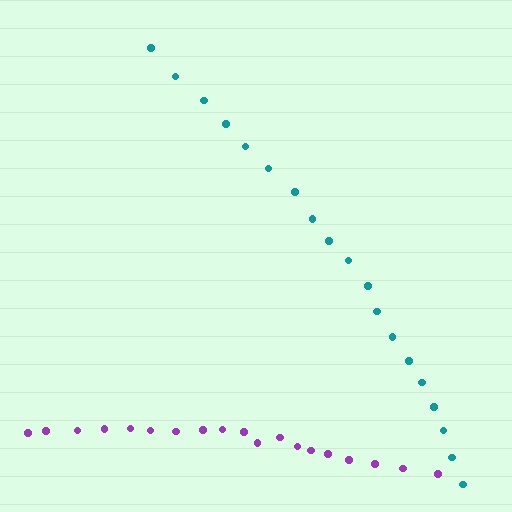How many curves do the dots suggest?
There are 2 distinct paths.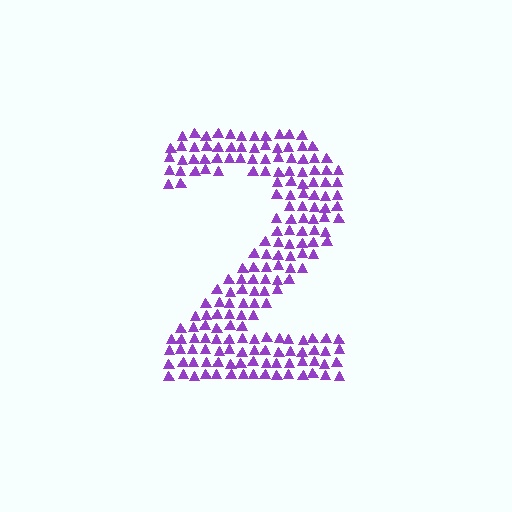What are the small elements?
The small elements are triangles.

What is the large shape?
The large shape is the digit 2.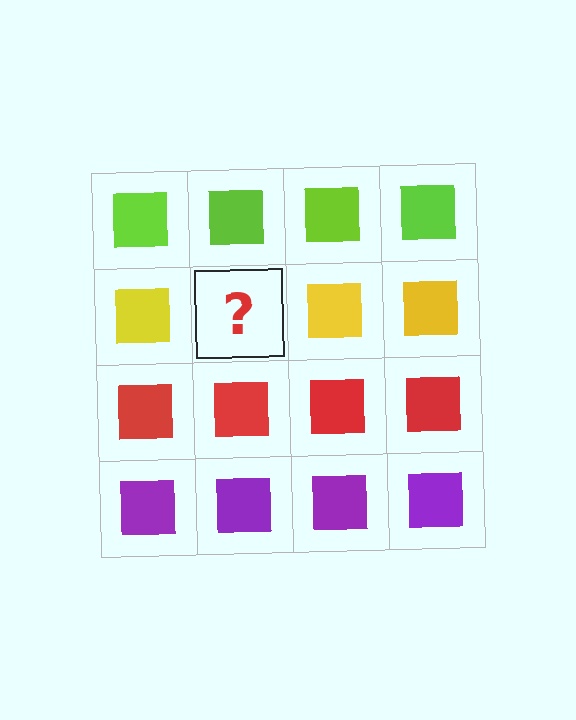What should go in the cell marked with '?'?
The missing cell should contain a yellow square.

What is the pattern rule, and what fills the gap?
The rule is that each row has a consistent color. The gap should be filled with a yellow square.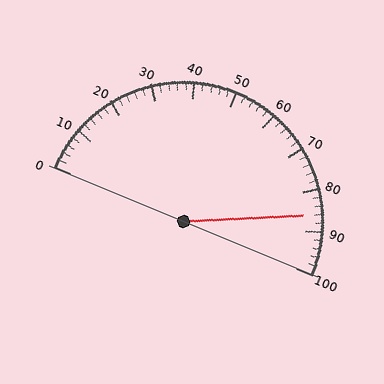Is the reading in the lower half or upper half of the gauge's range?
The reading is in the upper half of the range (0 to 100).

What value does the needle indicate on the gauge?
The needle indicates approximately 86.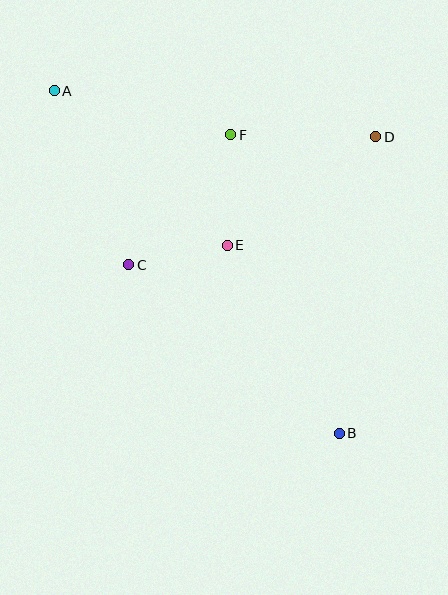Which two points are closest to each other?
Points C and E are closest to each other.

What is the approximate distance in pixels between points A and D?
The distance between A and D is approximately 325 pixels.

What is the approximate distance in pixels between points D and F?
The distance between D and F is approximately 145 pixels.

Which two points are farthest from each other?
Points A and B are farthest from each other.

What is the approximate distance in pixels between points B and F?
The distance between B and F is approximately 318 pixels.